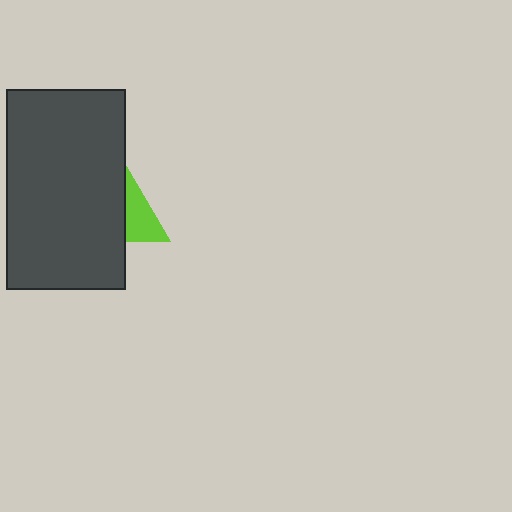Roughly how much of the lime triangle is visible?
A small part of it is visible (roughly 39%).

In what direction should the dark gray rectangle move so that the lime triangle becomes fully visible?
The dark gray rectangle should move left. That is the shortest direction to clear the overlap and leave the lime triangle fully visible.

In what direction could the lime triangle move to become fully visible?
The lime triangle could move right. That would shift it out from behind the dark gray rectangle entirely.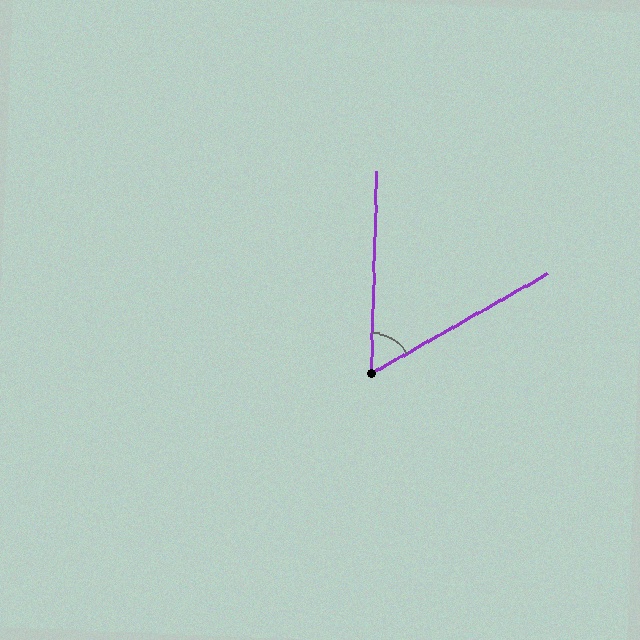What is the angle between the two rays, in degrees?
Approximately 59 degrees.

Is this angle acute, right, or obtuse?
It is acute.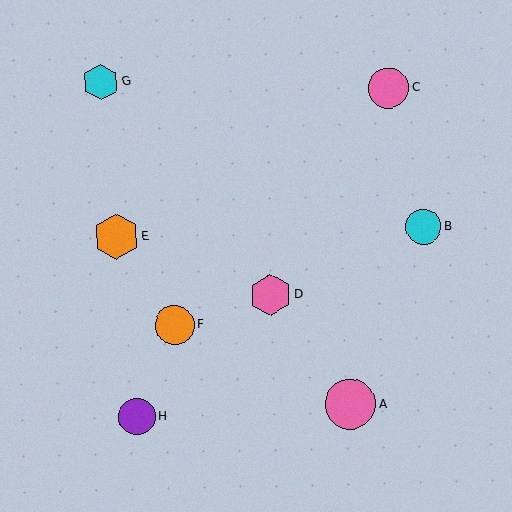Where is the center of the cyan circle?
The center of the cyan circle is at (423, 227).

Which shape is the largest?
The pink circle (labeled A) is the largest.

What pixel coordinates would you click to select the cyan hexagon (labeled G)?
Click at (101, 82) to select the cyan hexagon G.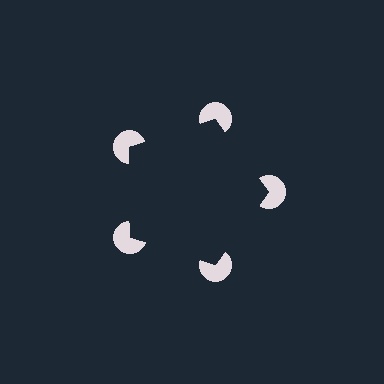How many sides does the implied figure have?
5 sides.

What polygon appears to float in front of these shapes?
An illusory pentagon — its edges are inferred from the aligned wedge cuts in the pac-man discs, not physically drawn.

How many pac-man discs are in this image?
There are 5 — one at each vertex of the illusory pentagon.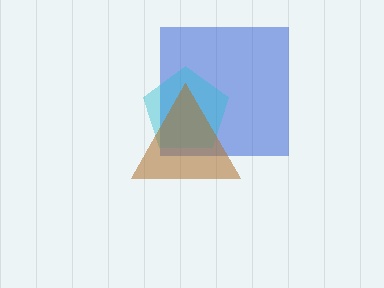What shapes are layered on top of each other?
The layered shapes are: a blue square, a cyan pentagon, a brown triangle.